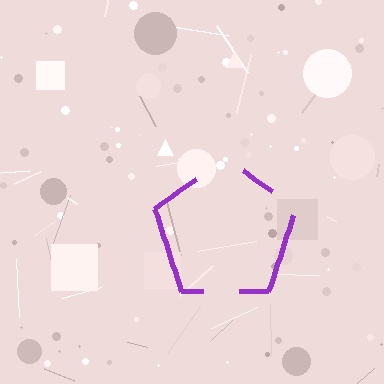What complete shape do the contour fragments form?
The contour fragments form a pentagon.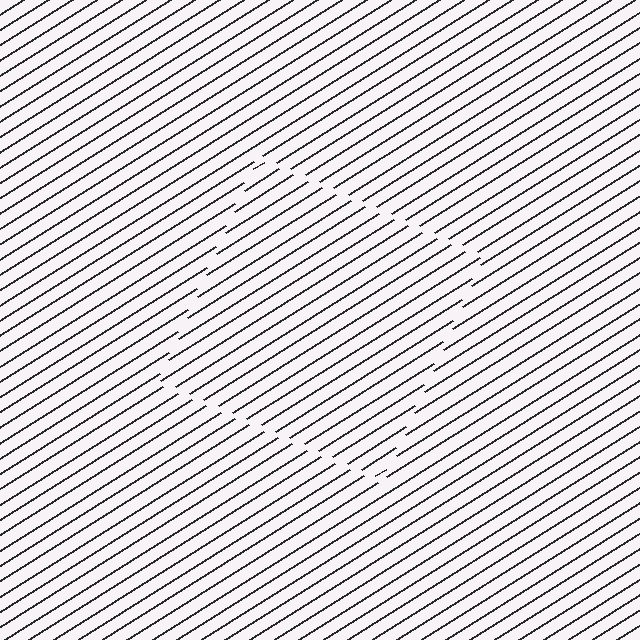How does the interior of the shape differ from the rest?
The interior of the shape contains the same grating, shifted by half a period — the contour is defined by the phase discontinuity where line-ends from the inner and outer gratings abut.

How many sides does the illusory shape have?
4 sides — the line-ends trace a square.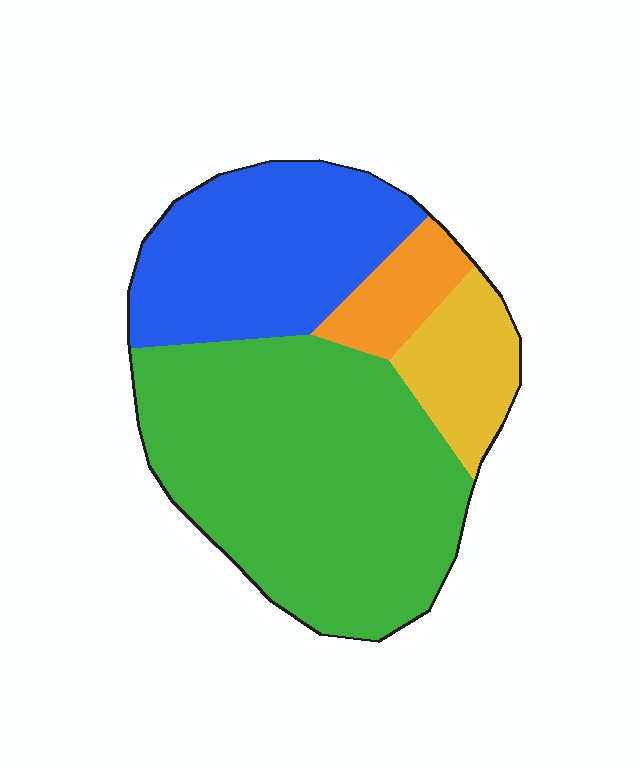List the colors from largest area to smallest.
From largest to smallest: green, blue, yellow, orange.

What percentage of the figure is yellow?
Yellow covers 11% of the figure.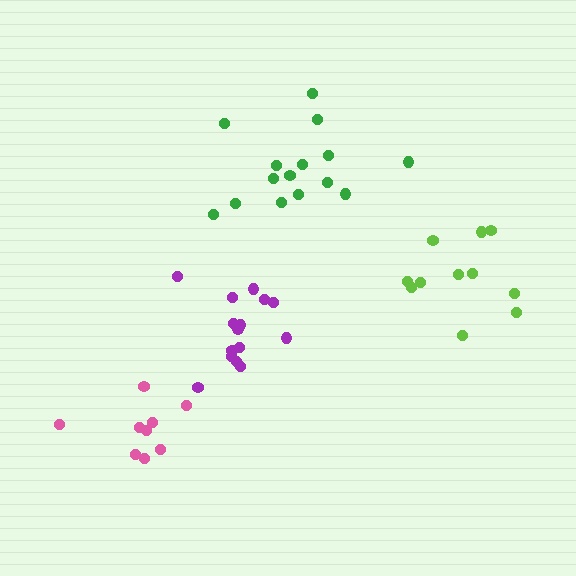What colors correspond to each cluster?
The clusters are colored: purple, lime, pink, green.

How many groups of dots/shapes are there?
There are 4 groups.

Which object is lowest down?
The pink cluster is bottommost.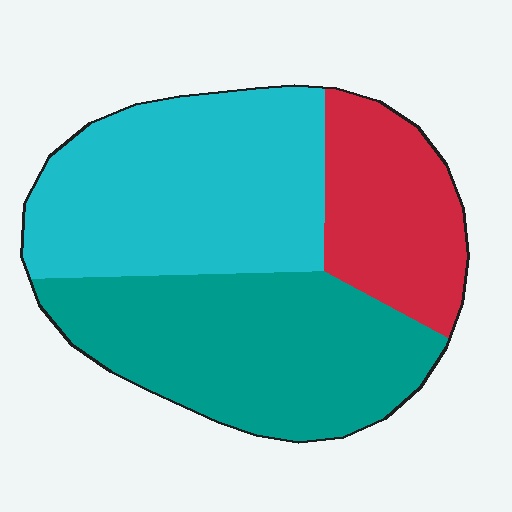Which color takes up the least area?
Red, at roughly 20%.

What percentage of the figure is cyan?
Cyan takes up between a third and a half of the figure.